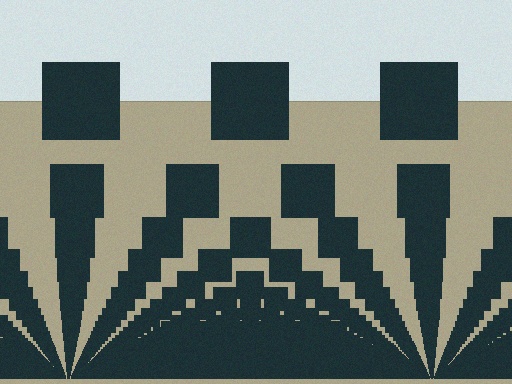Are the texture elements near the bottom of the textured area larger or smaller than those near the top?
Smaller. The gradient is inverted — elements near the bottom are smaller and denser.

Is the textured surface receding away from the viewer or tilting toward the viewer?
The surface appears to tilt toward the viewer. Texture elements get larger and sparser toward the top.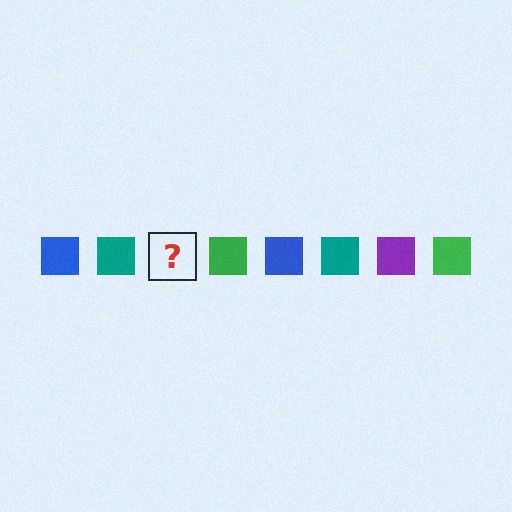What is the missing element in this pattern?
The missing element is a purple square.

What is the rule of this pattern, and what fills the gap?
The rule is that the pattern cycles through blue, teal, purple, green squares. The gap should be filled with a purple square.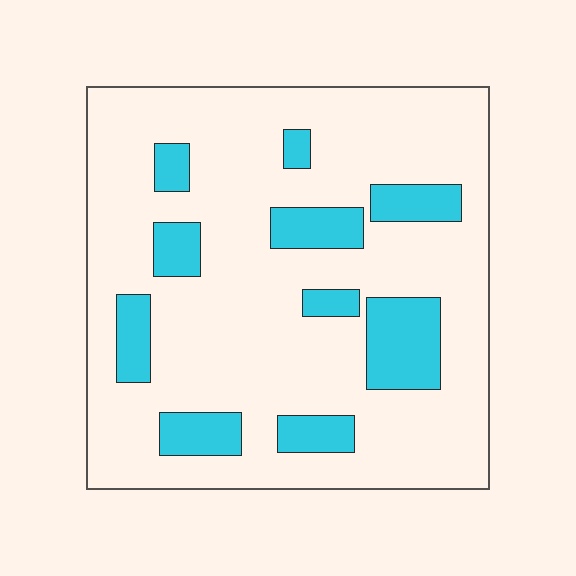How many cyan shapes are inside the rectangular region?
10.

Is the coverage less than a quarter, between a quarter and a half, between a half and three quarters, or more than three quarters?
Less than a quarter.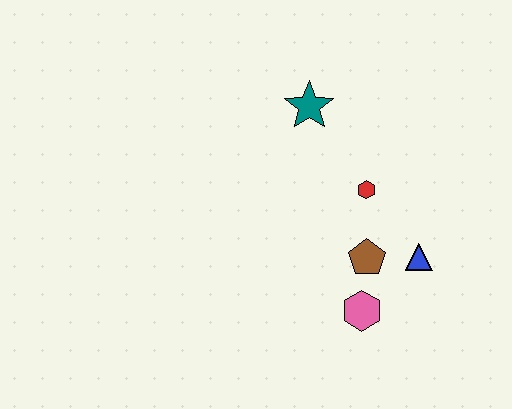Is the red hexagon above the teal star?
No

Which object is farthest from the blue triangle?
The teal star is farthest from the blue triangle.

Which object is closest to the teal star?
The red hexagon is closest to the teal star.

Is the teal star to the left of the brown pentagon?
Yes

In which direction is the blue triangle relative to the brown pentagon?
The blue triangle is to the right of the brown pentagon.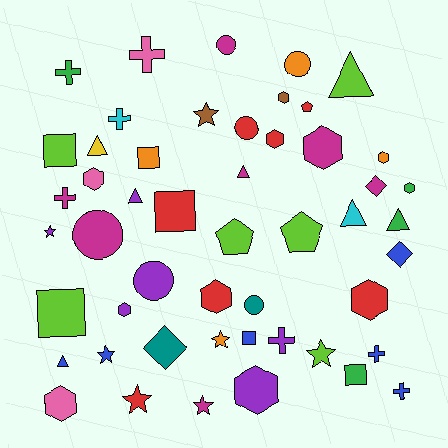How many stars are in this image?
There are 7 stars.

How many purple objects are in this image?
There are 6 purple objects.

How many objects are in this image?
There are 50 objects.